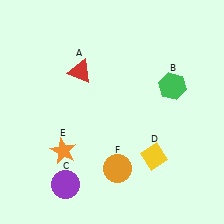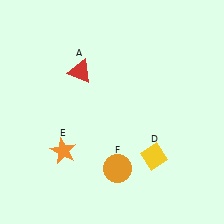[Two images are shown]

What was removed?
The green hexagon (B), the purple circle (C) were removed in Image 2.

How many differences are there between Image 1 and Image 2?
There are 2 differences between the two images.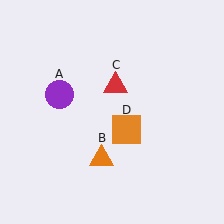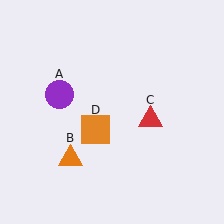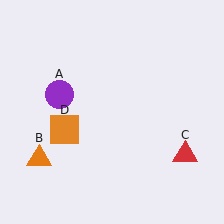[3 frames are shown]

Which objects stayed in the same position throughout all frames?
Purple circle (object A) remained stationary.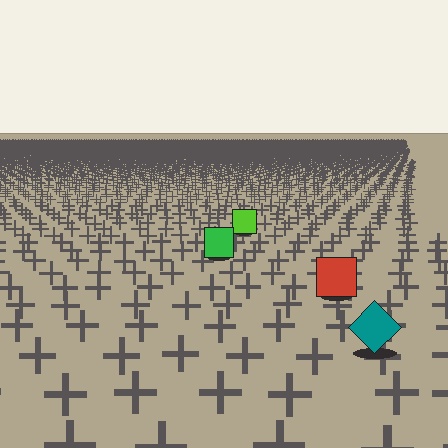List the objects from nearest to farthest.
From nearest to farthest: the teal diamond, the red square, the green square, the lime square.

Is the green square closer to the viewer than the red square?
No. The red square is closer — you can tell from the texture gradient: the ground texture is coarser near it.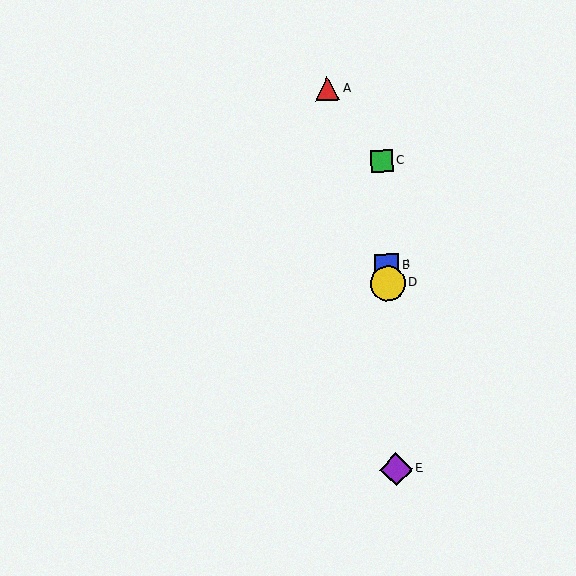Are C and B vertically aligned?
Yes, both are at x≈382.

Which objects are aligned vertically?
Objects B, C, D, E are aligned vertically.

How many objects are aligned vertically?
4 objects (B, C, D, E) are aligned vertically.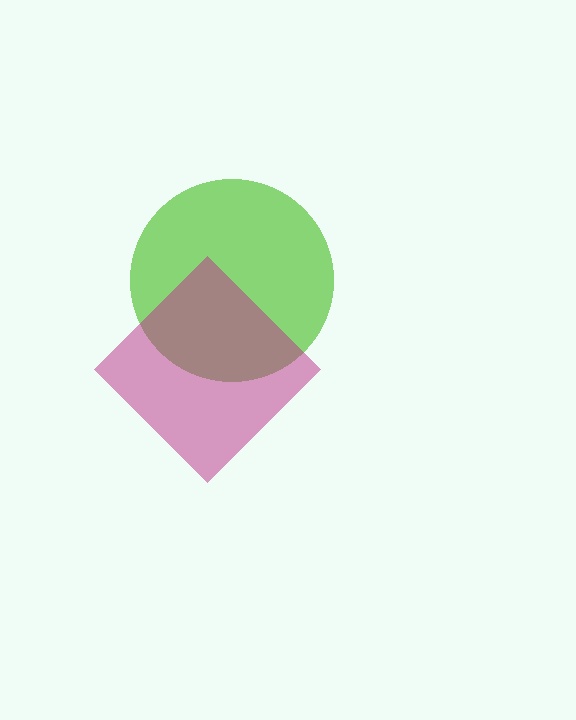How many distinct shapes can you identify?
There are 2 distinct shapes: a lime circle, a magenta diamond.